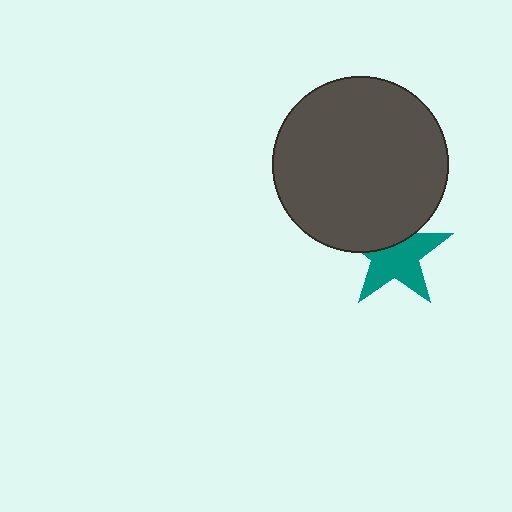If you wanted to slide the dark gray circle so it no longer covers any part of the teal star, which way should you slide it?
Slide it up — that is the most direct way to separate the two shapes.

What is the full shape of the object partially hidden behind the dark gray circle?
The partially hidden object is a teal star.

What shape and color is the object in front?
The object in front is a dark gray circle.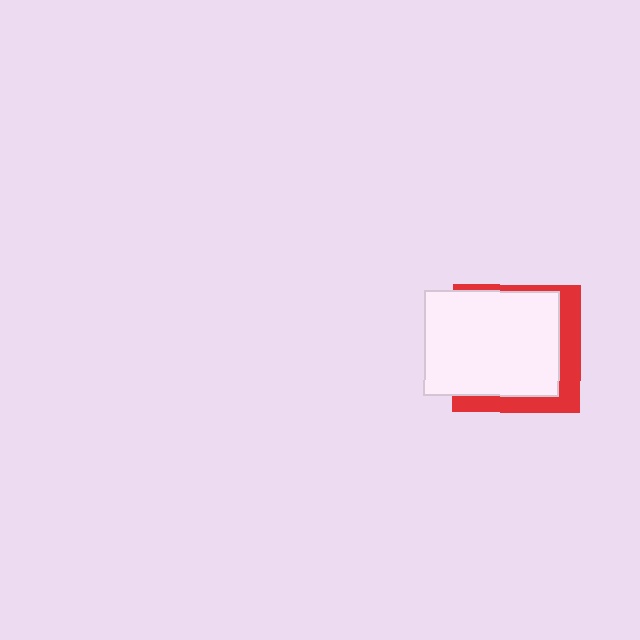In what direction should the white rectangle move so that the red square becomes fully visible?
The white rectangle should move toward the upper-left. That is the shortest direction to clear the overlap and leave the red square fully visible.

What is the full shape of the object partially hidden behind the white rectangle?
The partially hidden object is a red square.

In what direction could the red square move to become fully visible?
The red square could move toward the lower-right. That would shift it out from behind the white rectangle entirely.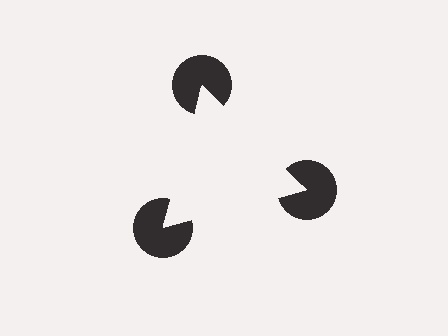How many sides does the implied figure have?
3 sides.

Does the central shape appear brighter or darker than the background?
It typically appears slightly brighter than the background, even though no actual brightness change is drawn.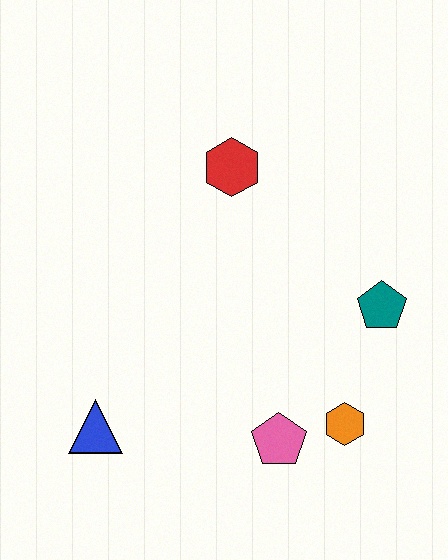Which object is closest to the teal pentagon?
The orange hexagon is closest to the teal pentagon.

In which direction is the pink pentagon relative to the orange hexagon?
The pink pentagon is to the left of the orange hexagon.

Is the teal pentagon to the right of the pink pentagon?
Yes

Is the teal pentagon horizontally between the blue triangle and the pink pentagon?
No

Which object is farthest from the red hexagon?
The blue triangle is farthest from the red hexagon.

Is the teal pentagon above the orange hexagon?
Yes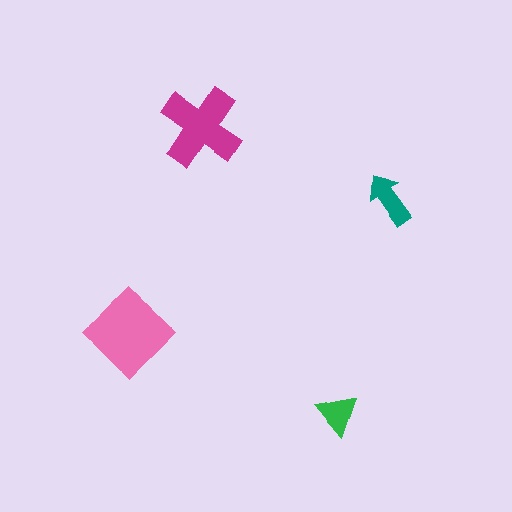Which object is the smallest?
The green triangle.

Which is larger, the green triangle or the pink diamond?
The pink diamond.